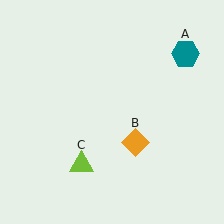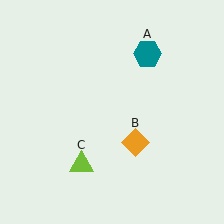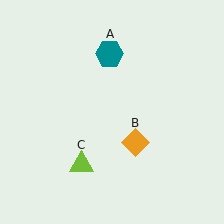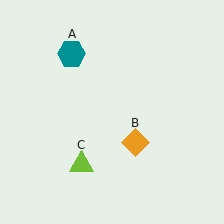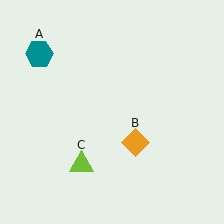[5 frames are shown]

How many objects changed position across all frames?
1 object changed position: teal hexagon (object A).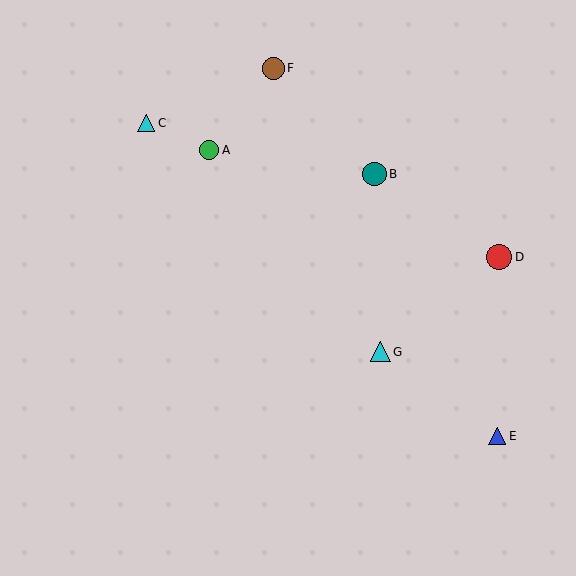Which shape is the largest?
The red circle (labeled D) is the largest.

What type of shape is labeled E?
Shape E is a blue triangle.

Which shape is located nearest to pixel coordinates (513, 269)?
The red circle (labeled D) at (499, 257) is nearest to that location.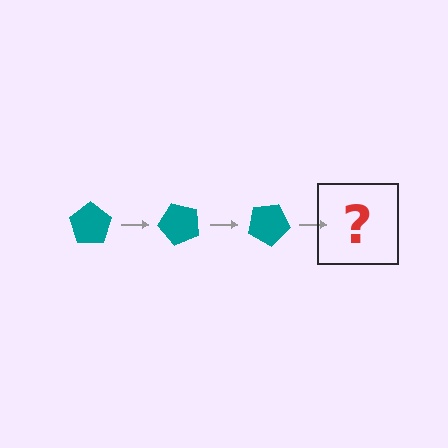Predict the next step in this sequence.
The next step is a teal pentagon rotated 150 degrees.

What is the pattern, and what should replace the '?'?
The pattern is that the pentagon rotates 50 degrees each step. The '?' should be a teal pentagon rotated 150 degrees.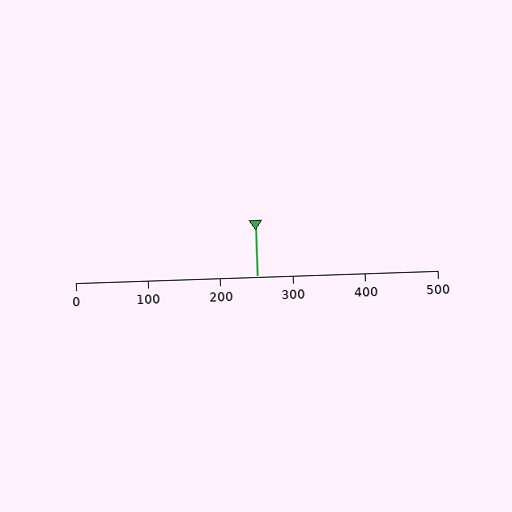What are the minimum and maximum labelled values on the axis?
The axis runs from 0 to 500.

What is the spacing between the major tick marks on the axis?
The major ticks are spaced 100 apart.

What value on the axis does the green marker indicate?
The marker indicates approximately 250.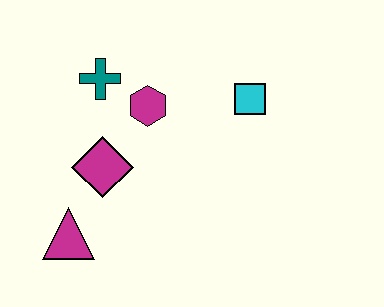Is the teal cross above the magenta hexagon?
Yes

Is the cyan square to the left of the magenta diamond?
No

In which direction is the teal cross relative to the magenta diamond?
The teal cross is above the magenta diamond.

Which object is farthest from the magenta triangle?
The cyan square is farthest from the magenta triangle.